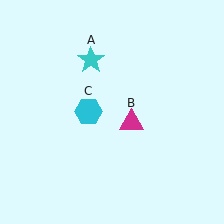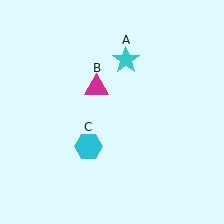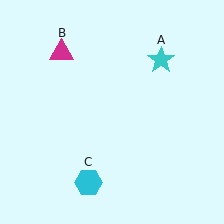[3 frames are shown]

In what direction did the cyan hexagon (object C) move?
The cyan hexagon (object C) moved down.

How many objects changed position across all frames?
3 objects changed position: cyan star (object A), magenta triangle (object B), cyan hexagon (object C).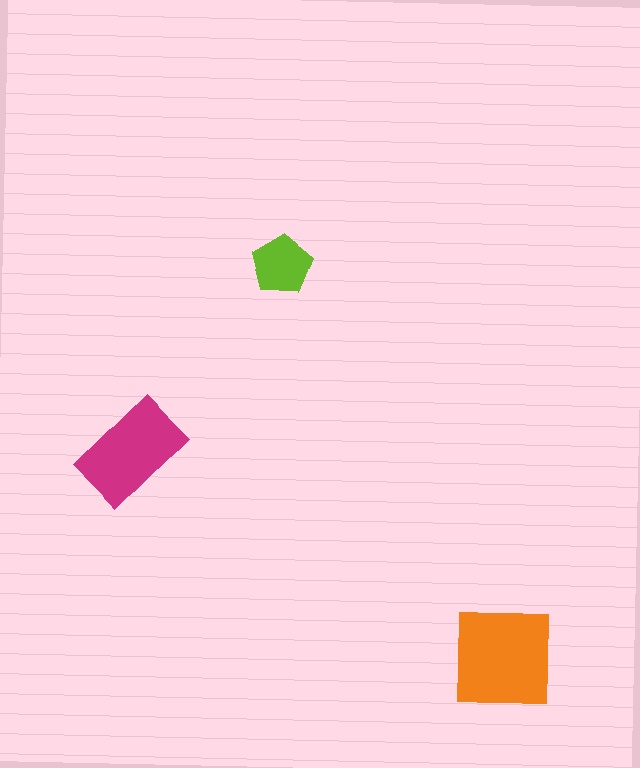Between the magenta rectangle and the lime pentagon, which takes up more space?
The magenta rectangle.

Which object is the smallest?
The lime pentagon.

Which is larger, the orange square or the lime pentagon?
The orange square.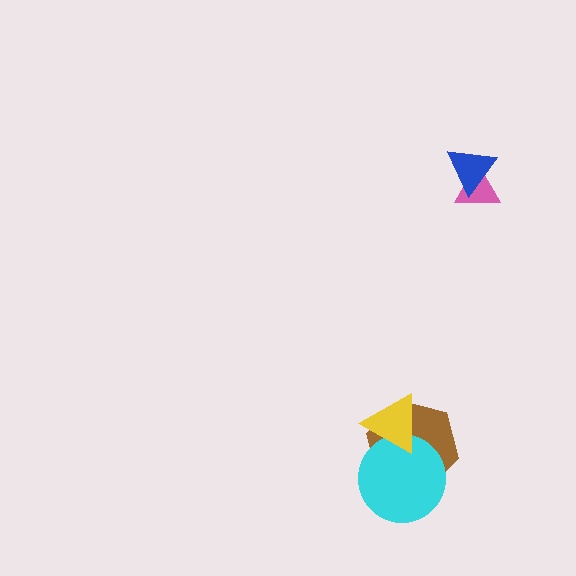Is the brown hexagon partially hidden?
Yes, it is partially covered by another shape.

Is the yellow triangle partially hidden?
No, no other shape covers it.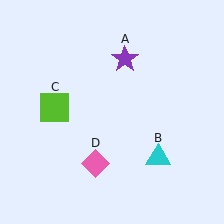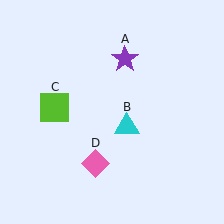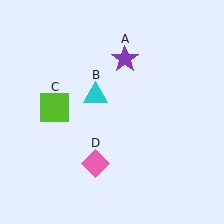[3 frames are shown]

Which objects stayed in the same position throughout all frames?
Purple star (object A) and lime square (object C) and pink diamond (object D) remained stationary.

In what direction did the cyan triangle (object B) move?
The cyan triangle (object B) moved up and to the left.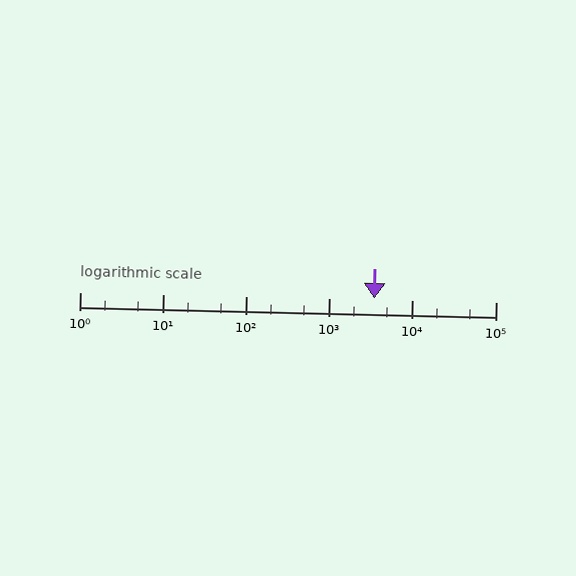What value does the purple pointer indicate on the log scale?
The pointer indicates approximately 3500.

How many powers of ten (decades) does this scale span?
The scale spans 5 decades, from 1 to 100000.